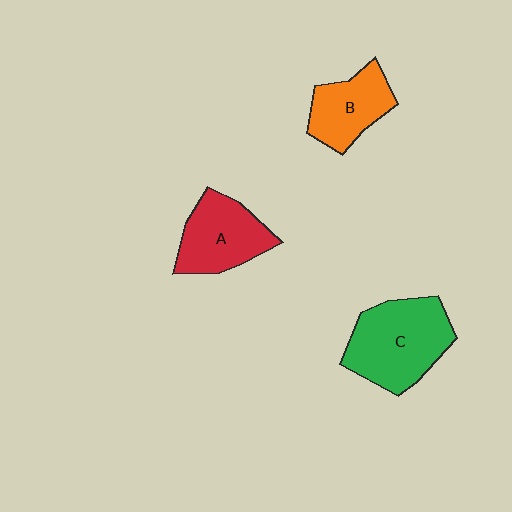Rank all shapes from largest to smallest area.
From largest to smallest: C (green), A (red), B (orange).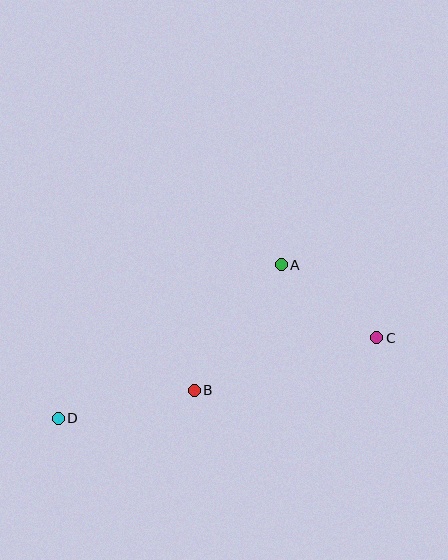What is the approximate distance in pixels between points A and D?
The distance between A and D is approximately 271 pixels.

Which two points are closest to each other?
Points A and C are closest to each other.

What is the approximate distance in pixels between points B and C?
The distance between B and C is approximately 190 pixels.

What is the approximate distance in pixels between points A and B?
The distance between A and B is approximately 153 pixels.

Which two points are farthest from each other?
Points C and D are farthest from each other.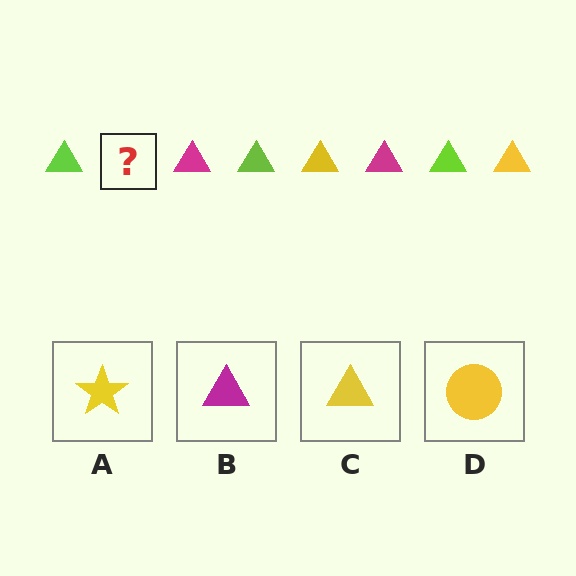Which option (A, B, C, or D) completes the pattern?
C.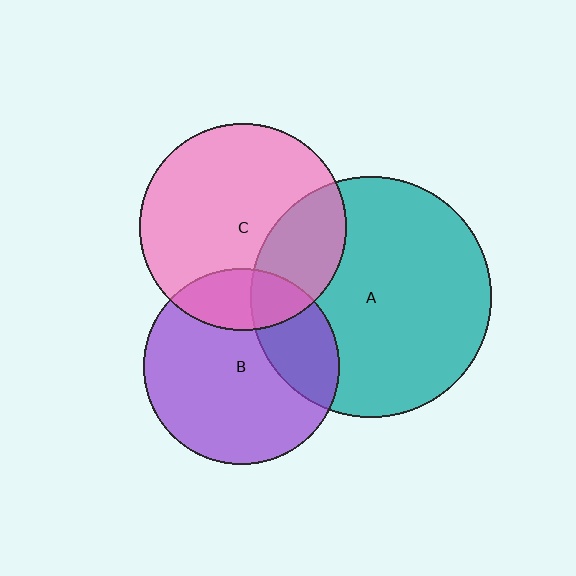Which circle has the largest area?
Circle A (teal).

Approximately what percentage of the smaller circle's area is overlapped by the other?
Approximately 25%.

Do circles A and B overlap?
Yes.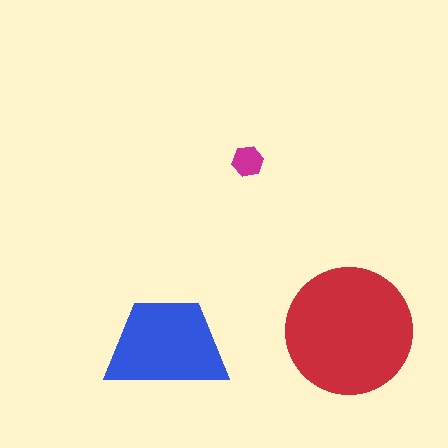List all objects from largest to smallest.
The red circle, the blue trapezoid, the magenta hexagon.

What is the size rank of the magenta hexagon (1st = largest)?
3rd.